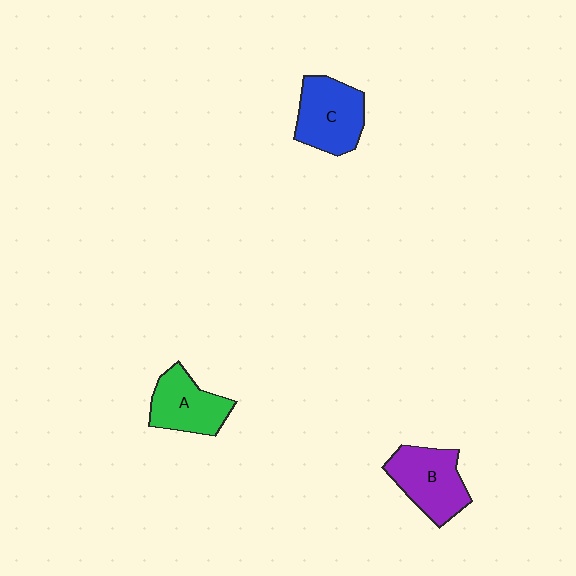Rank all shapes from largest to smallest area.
From largest to smallest: C (blue), B (purple), A (green).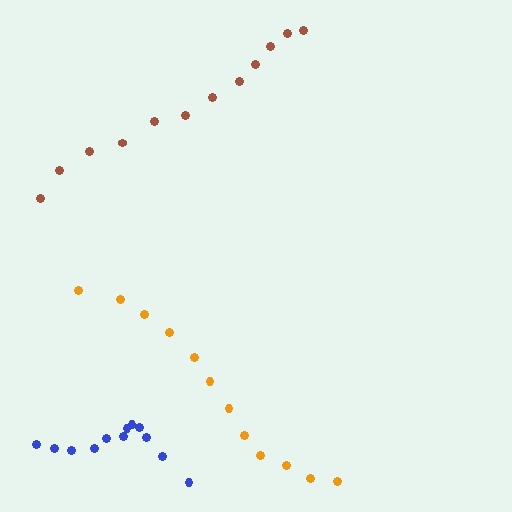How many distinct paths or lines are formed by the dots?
There are 3 distinct paths.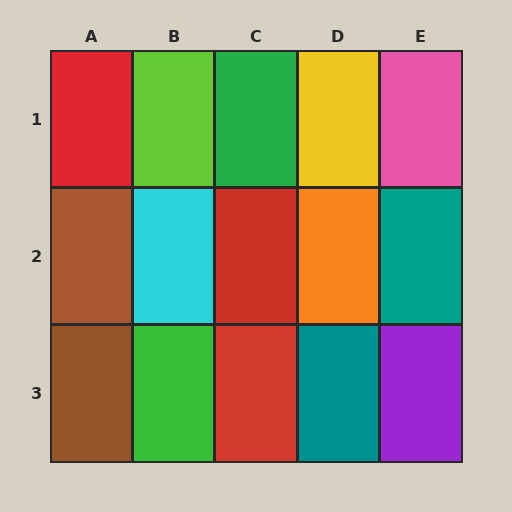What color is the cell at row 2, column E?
Teal.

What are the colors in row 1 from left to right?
Red, lime, green, yellow, pink.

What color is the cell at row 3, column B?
Green.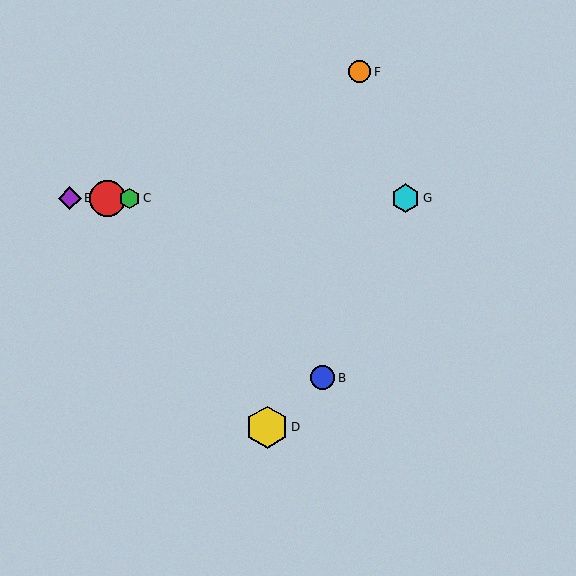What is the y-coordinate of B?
Object B is at y≈378.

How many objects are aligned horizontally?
4 objects (A, C, E, G) are aligned horizontally.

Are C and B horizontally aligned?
No, C is at y≈198 and B is at y≈378.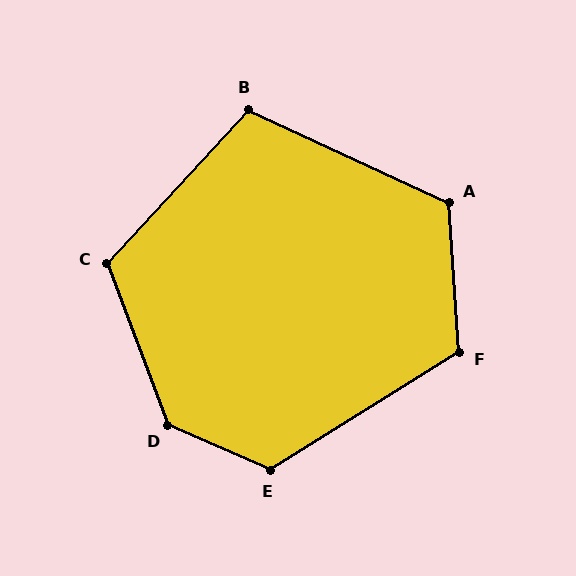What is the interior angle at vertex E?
Approximately 125 degrees (obtuse).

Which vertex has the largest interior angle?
D, at approximately 134 degrees.